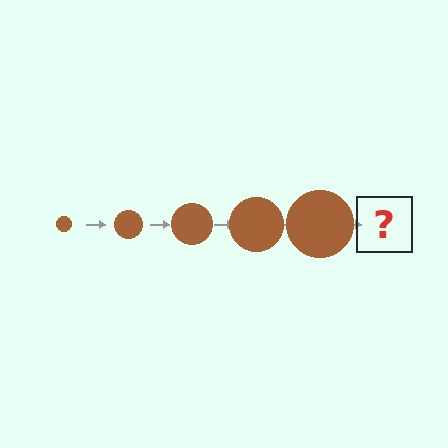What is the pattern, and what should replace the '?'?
The pattern is that the circle gets progressively larger each step. The '?' should be a brown circle, larger than the previous one.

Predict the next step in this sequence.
The next step is a brown circle, larger than the previous one.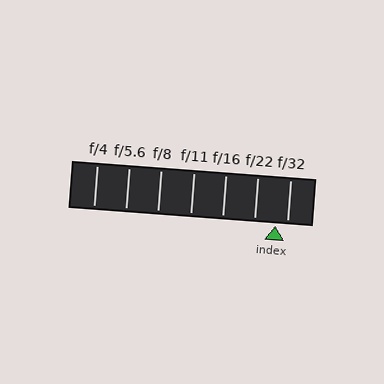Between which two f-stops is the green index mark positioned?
The index mark is between f/22 and f/32.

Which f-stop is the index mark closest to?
The index mark is closest to f/32.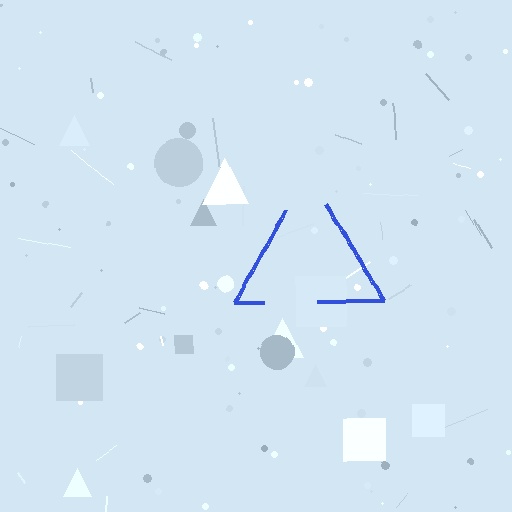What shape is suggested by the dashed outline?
The dashed outline suggests a triangle.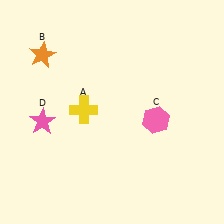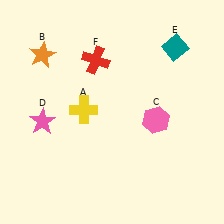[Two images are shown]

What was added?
A teal diamond (E), a red cross (F) were added in Image 2.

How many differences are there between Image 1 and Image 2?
There are 2 differences between the two images.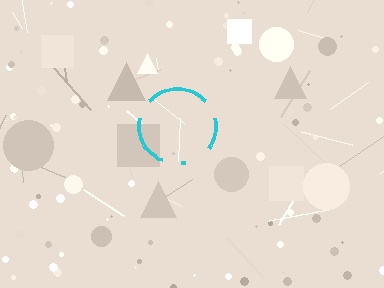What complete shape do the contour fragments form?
The contour fragments form a circle.